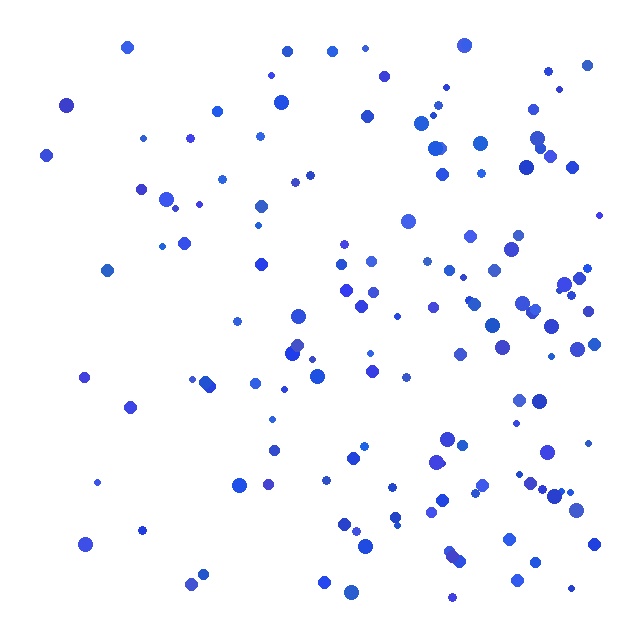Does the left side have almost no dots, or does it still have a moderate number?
Still a moderate number, just noticeably fewer than the right.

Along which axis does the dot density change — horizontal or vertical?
Horizontal.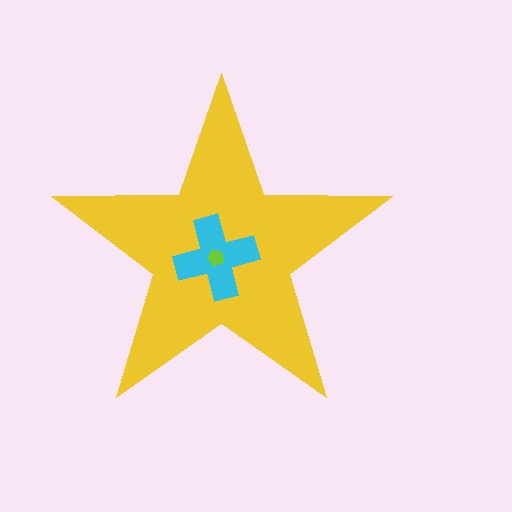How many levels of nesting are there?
3.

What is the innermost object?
The lime pentagon.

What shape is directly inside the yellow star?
The cyan cross.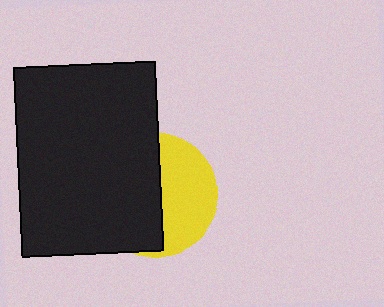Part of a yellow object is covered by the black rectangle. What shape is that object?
It is a circle.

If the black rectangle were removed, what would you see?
You would see the complete yellow circle.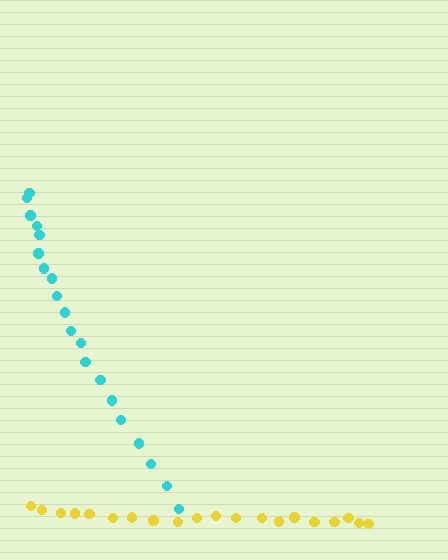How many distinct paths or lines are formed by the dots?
There are 2 distinct paths.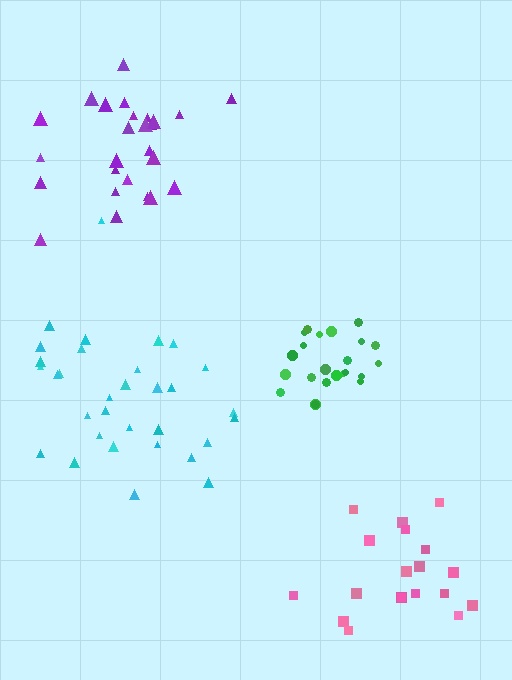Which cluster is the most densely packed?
Green.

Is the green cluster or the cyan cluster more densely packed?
Green.